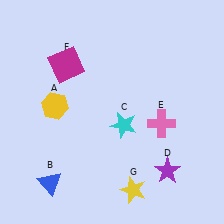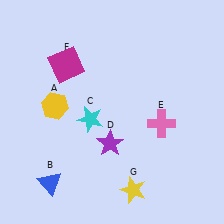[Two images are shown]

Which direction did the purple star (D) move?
The purple star (D) moved left.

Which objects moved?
The objects that moved are: the cyan star (C), the purple star (D).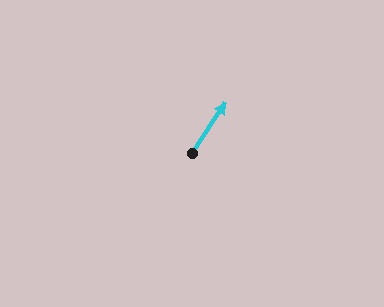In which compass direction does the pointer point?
Northeast.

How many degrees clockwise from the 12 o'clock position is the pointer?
Approximately 34 degrees.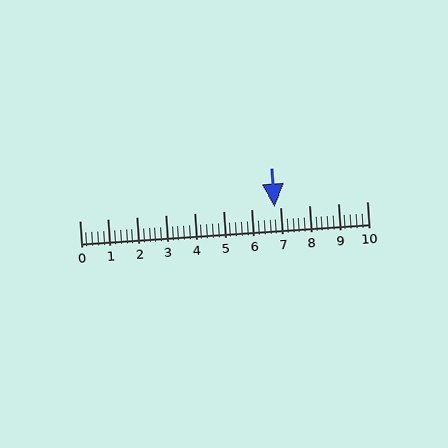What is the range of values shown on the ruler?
The ruler shows values from 0 to 10.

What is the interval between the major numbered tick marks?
The major tick marks are spaced 1 units apart.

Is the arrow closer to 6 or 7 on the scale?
The arrow is closer to 7.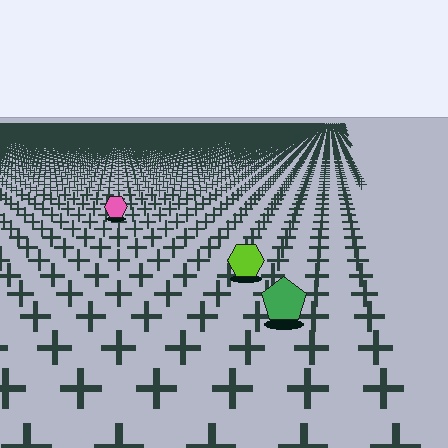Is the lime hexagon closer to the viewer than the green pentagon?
No. The green pentagon is closer — you can tell from the texture gradient: the ground texture is coarser near it.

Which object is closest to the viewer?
The green pentagon is closest. The texture marks near it are larger and more spread out.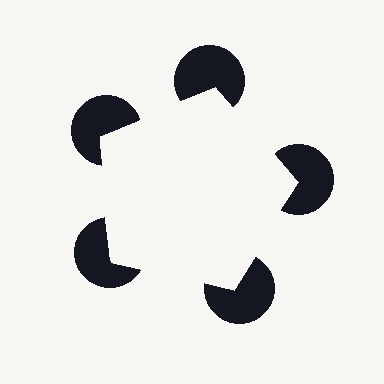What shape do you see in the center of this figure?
An illusory pentagon — its edges are inferred from the aligned wedge cuts in the pac-man discs, not physically drawn.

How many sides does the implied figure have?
5 sides.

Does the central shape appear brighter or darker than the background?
It typically appears slightly brighter than the background, even though no actual brightness change is drawn.